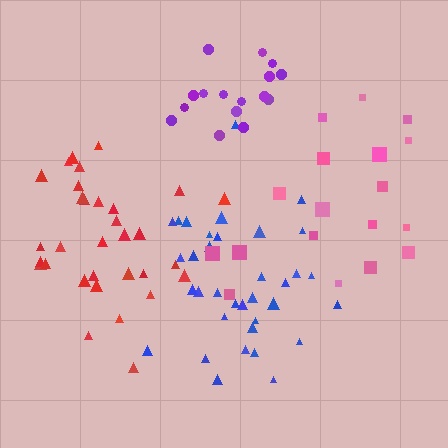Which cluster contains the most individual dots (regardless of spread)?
Blue (35).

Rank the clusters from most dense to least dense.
purple, blue, red, pink.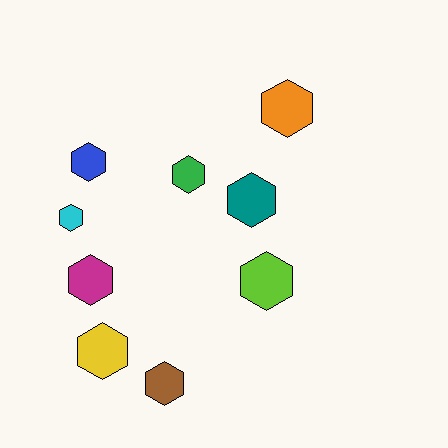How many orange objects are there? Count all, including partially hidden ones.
There is 1 orange object.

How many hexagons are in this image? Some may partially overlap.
There are 9 hexagons.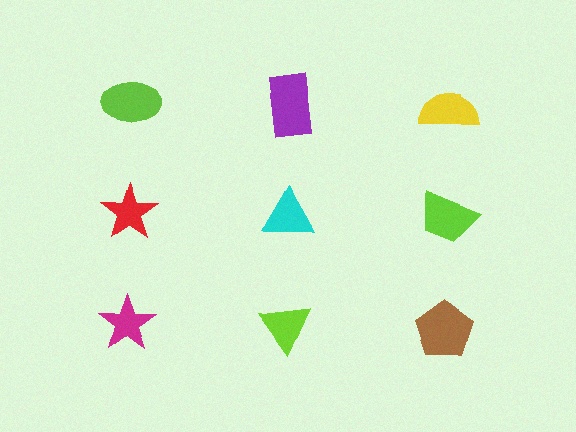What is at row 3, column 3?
A brown pentagon.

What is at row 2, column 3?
A lime trapezoid.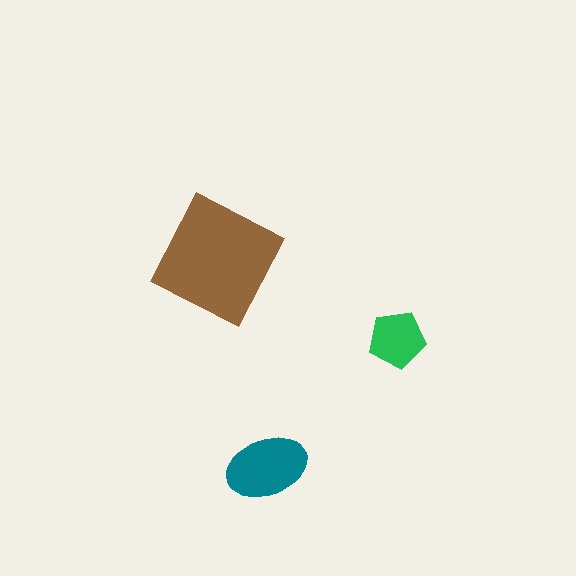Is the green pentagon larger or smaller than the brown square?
Smaller.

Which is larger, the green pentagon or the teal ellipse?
The teal ellipse.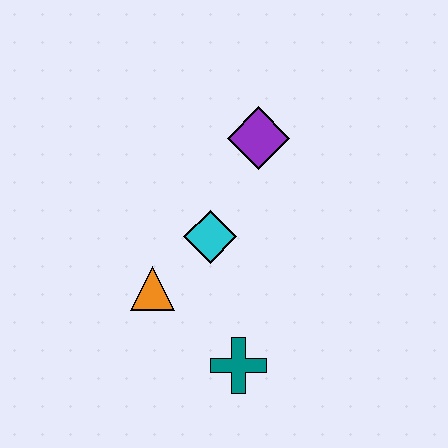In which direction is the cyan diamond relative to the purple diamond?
The cyan diamond is below the purple diamond.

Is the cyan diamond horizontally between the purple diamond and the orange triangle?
Yes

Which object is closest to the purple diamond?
The cyan diamond is closest to the purple diamond.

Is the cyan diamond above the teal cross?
Yes